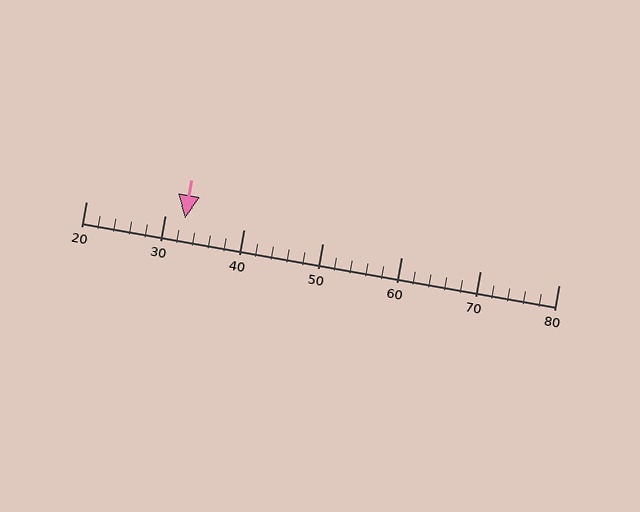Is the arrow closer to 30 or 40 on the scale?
The arrow is closer to 30.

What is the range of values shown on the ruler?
The ruler shows values from 20 to 80.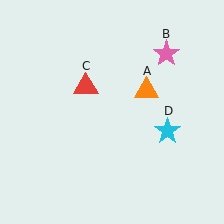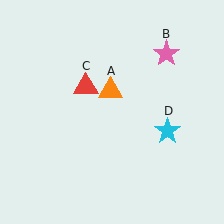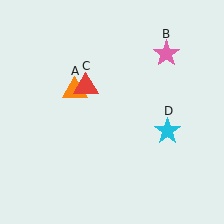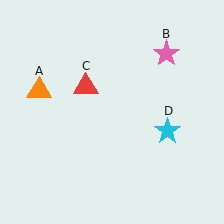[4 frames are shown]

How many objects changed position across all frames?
1 object changed position: orange triangle (object A).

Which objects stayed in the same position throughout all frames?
Pink star (object B) and red triangle (object C) and cyan star (object D) remained stationary.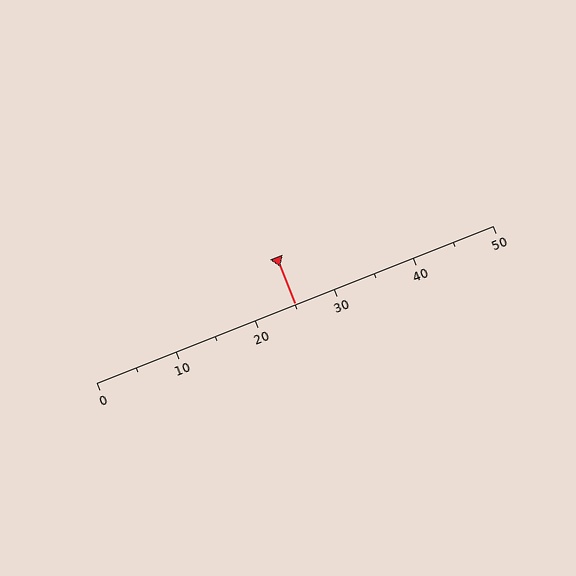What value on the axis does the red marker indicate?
The marker indicates approximately 25.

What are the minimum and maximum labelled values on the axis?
The axis runs from 0 to 50.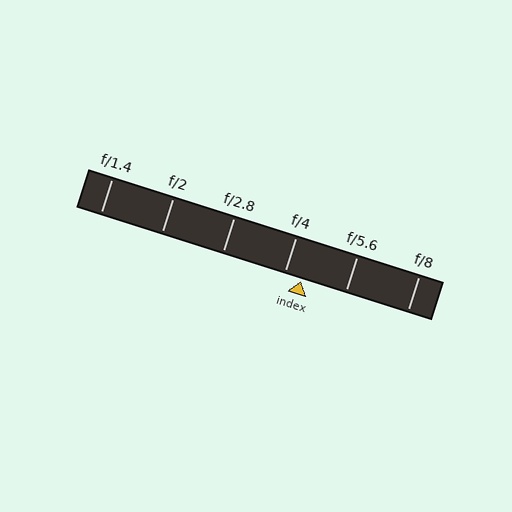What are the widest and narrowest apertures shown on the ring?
The widest aperture shown is f/1.4 and the narrowest is f/8.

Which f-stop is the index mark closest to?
The index mark is closest to f/4.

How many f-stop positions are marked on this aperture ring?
There are 6 f-stop positions marked.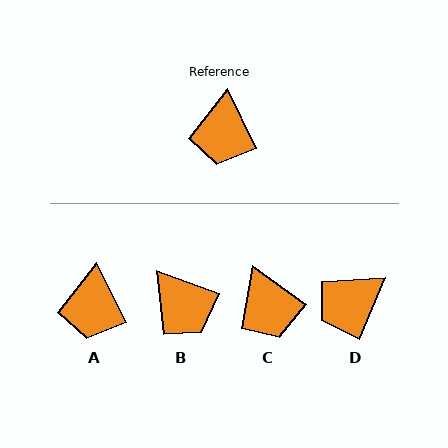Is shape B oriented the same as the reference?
No, it is off by about 44 degrees.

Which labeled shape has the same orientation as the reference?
A.